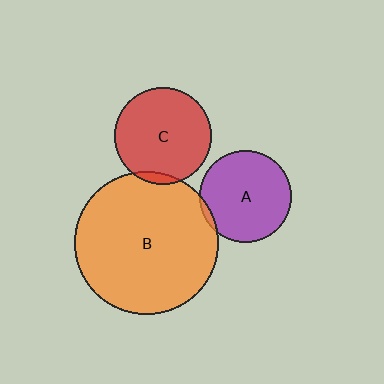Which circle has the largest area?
Circle B (orange).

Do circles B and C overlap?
Yes.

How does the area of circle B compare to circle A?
Approximately 2.4 times.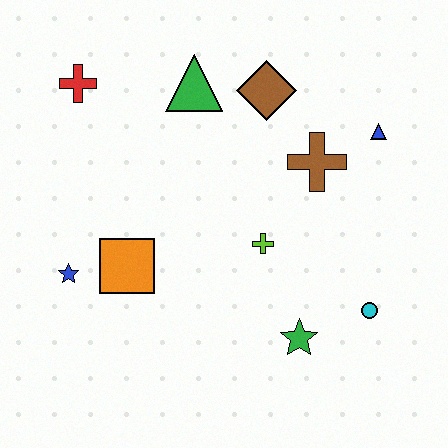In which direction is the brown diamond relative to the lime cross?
The brown diamond is above the lime cross.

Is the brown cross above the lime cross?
Yes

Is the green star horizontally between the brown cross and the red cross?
Yes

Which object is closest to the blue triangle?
The brown cross is closest to the blue triangle.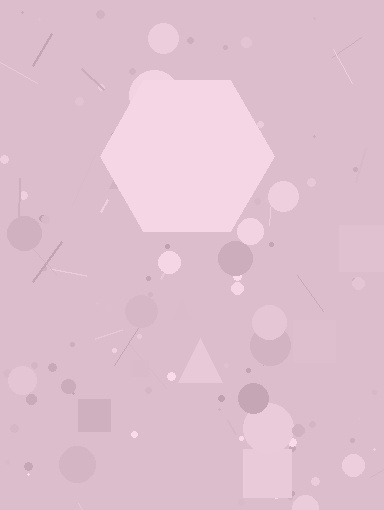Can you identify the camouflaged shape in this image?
The camouflaged shape is a hexagon.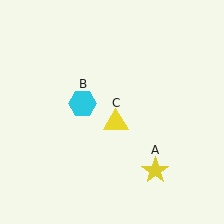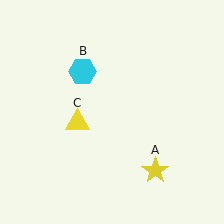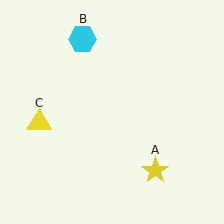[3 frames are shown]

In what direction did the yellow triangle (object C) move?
The yellow triangle (object C) moved left.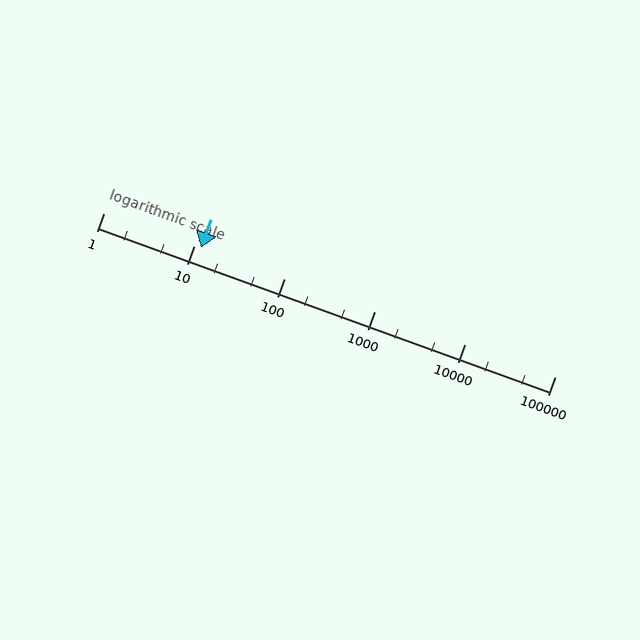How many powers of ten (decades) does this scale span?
The scale spans 5 decades, from 1 to 100000.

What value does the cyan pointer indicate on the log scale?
The pointer indicates approximately 12.